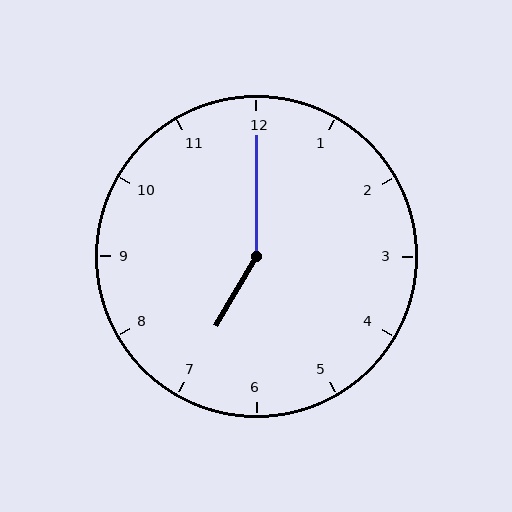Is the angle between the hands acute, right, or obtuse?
It is obtuse.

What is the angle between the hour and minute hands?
Approximately 150 degrees.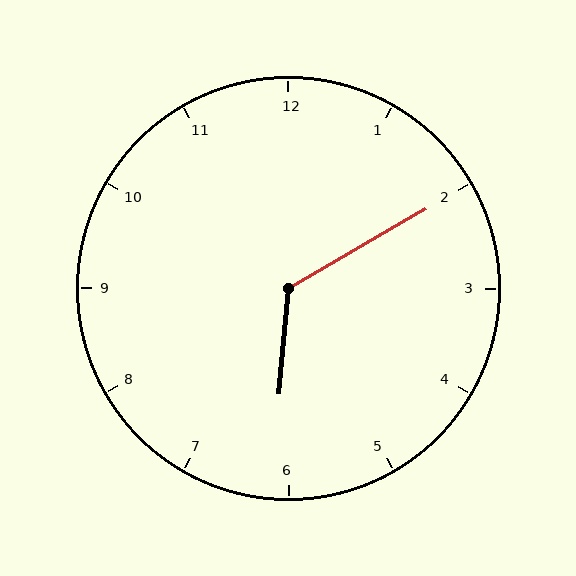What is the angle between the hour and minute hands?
Approximately 125 degrees.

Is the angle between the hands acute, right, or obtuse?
It is obtuse.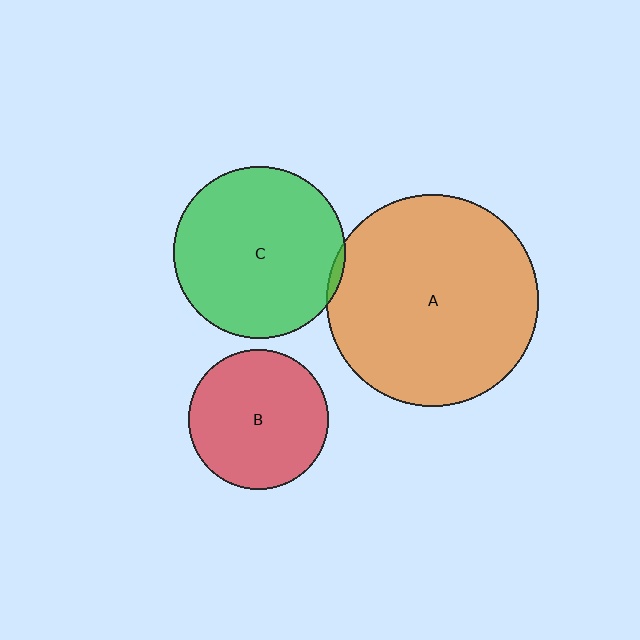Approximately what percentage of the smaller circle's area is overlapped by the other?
Approximately 5%.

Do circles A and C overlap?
Yes.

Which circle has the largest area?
Circle A (orange).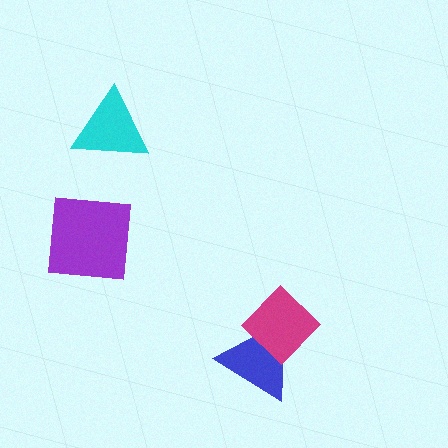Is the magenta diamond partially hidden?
No, no other shape covers it.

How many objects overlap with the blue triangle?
1 object overlaps with the blue triangle.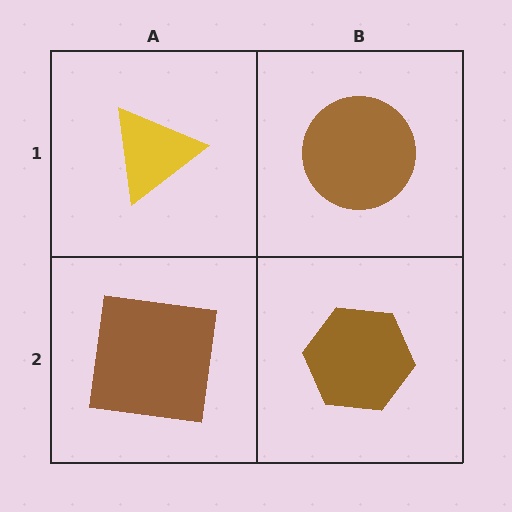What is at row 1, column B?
A brown circle.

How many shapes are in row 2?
2 shapes.